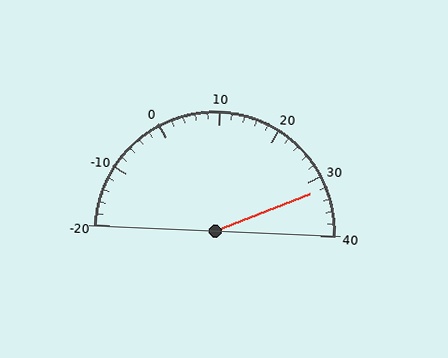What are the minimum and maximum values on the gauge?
The gauge ranges from -20 to 40.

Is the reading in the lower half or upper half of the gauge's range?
The reading is in the upper half of the range (-20 to 40).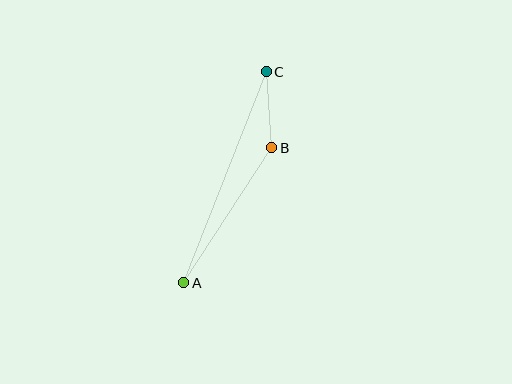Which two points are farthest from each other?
Points A and C are farthest from each other.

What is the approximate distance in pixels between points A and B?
The distance between A and B is approximately 161 pixels.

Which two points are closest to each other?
Points B and C are closest to each other.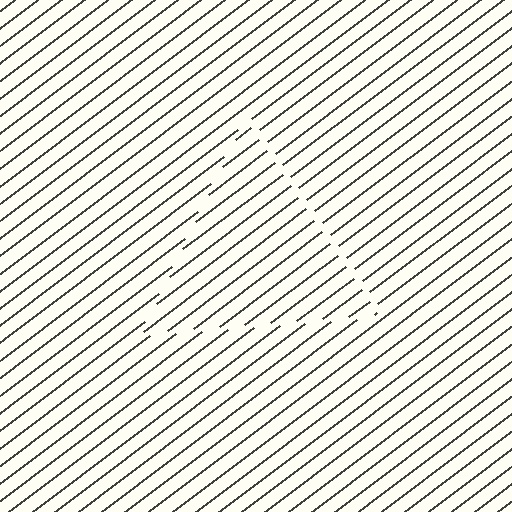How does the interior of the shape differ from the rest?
The interior of the shape contains the same grating, shifted by half a period — the contour is defined by the phase discontinuity where line-ends from the inner and outer gratings abut.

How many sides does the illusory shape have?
3 sides — the line-ends trace a triangle.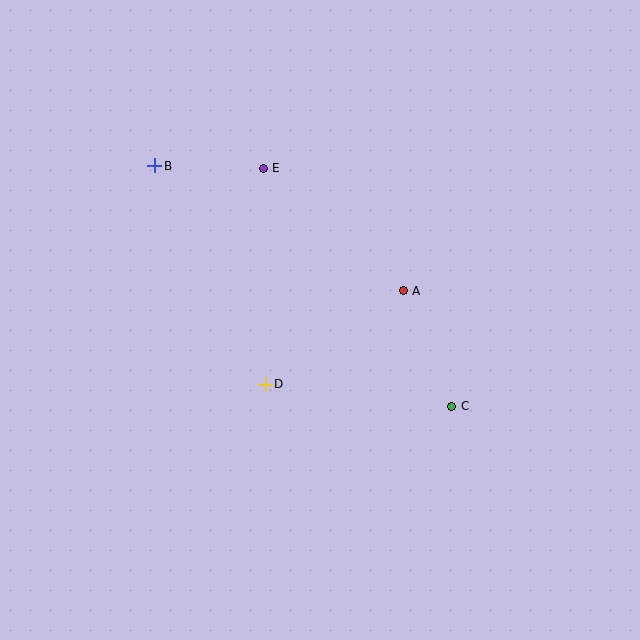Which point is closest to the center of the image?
Point D at (265, 384) is closest to the center.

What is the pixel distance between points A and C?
The distance between A and C is 125 pixels.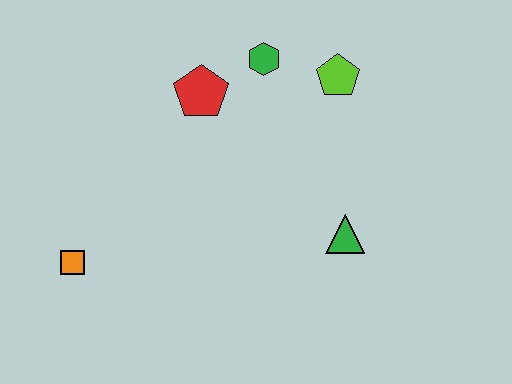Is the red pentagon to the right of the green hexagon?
No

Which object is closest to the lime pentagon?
The green hexagon is closest to the lime pentagon.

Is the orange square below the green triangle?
Yes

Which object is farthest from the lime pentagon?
The orange square is farthest from the lime pentagon.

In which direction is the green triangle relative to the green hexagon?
The green triangle is below the green hexagon.